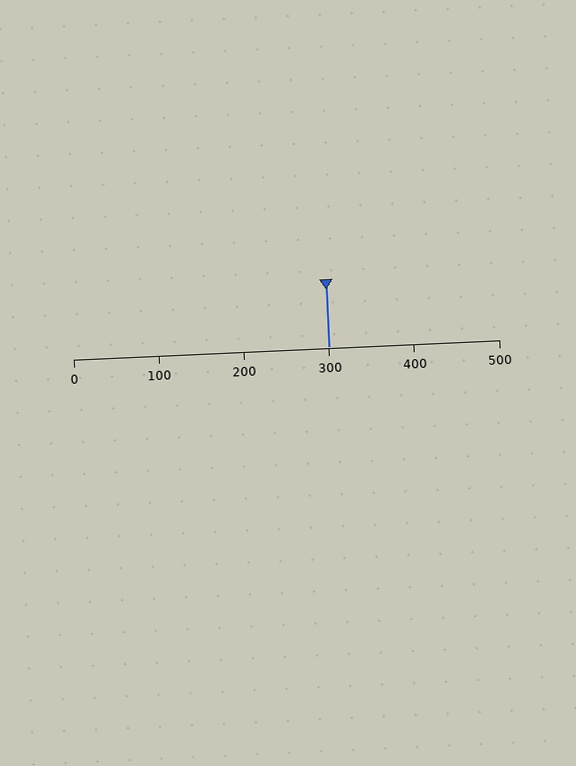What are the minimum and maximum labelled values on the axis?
The axis runs from 0 to 500.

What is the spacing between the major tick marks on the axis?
The major ticks are spaced 100 apart.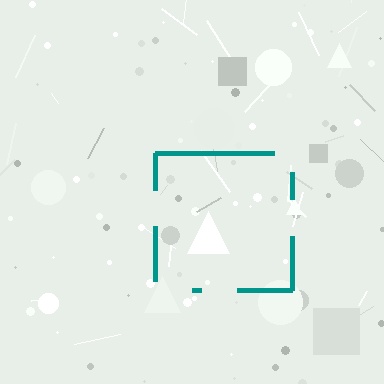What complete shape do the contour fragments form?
The contour fragments form a square.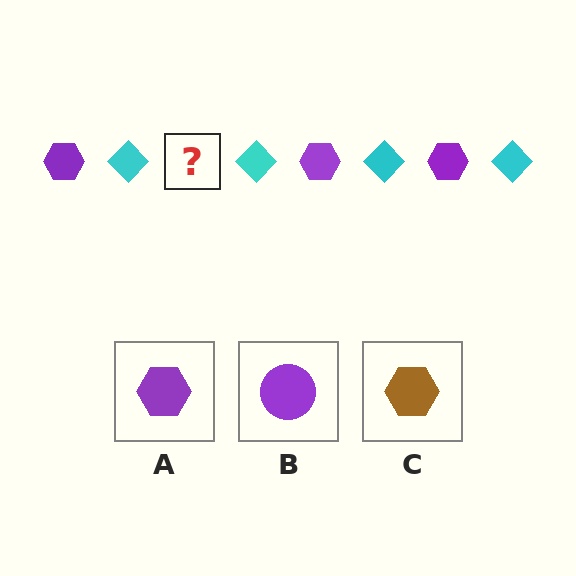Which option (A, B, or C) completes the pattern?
A.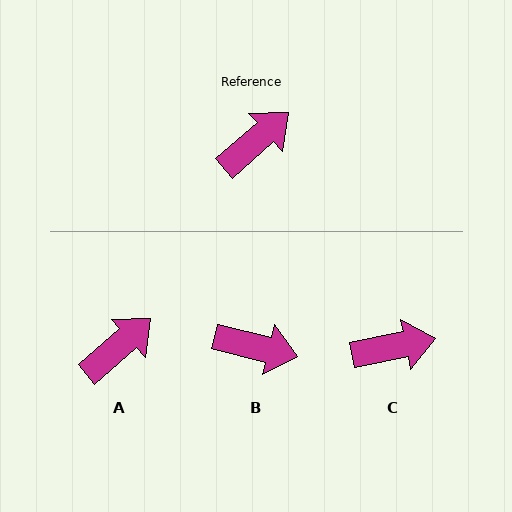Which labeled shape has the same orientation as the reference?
A.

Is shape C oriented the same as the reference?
No, it is off by about 30 degrees.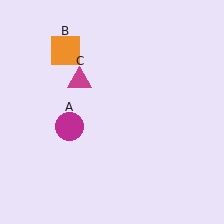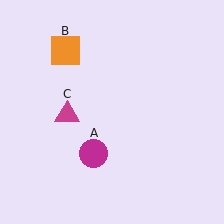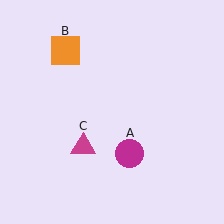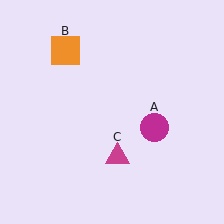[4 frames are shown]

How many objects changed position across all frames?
2 objects changed position: magenta circle (object A), magenta triangle (object C).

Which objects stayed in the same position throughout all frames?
Orange square (object B) remained stationary.